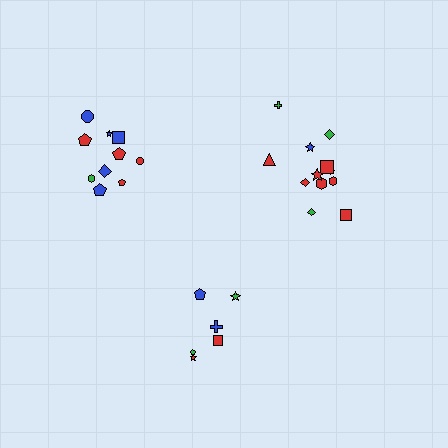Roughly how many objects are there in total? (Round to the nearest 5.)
Roughly 30 objects in total.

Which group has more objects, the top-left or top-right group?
The top-right group.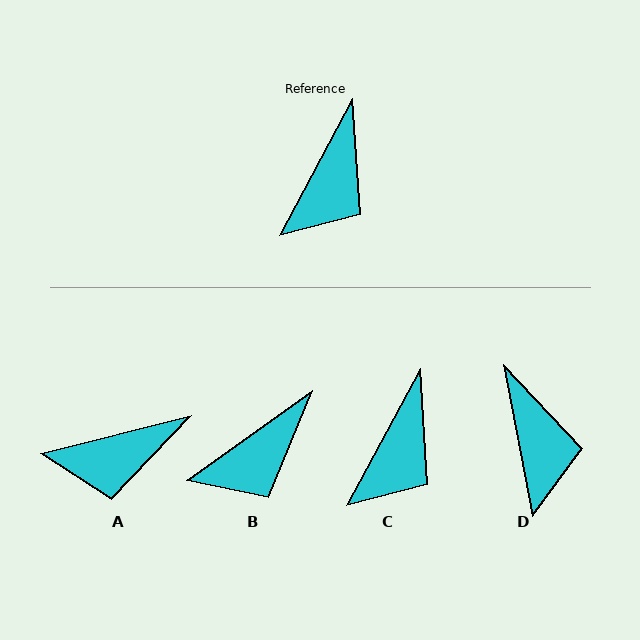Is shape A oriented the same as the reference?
No, it is off by about 48 degrees.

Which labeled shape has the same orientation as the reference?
C.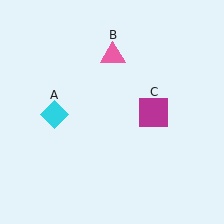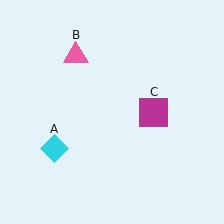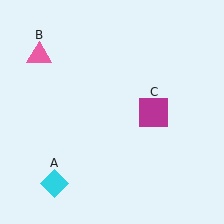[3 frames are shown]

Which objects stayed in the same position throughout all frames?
Magenta square (object C) remained stationary.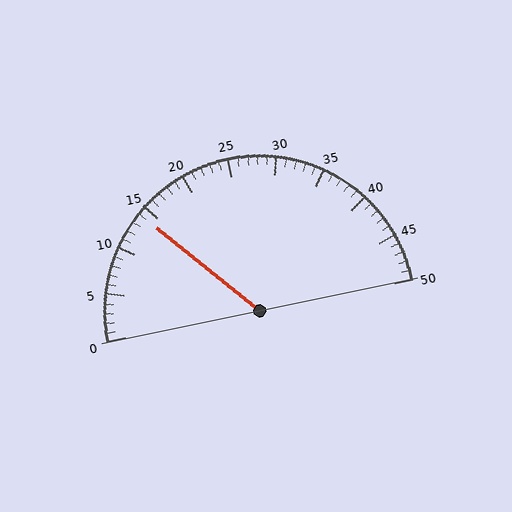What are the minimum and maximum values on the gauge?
The gauge ranges from 0 to 50.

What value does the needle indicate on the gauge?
The needle indicates approximately 14.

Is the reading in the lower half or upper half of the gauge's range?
The reading is in the lower half of the range (0 to 50).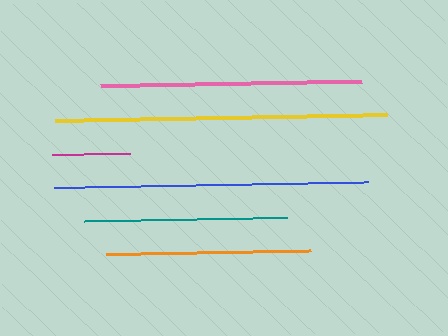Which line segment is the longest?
The yellow line is the longest at approximately 332 pixels.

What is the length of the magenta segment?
The magenta segment is approximately 77 pixels long.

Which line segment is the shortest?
The magenta line is the shortest at approximately 77 pixels.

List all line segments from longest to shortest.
From longest to shortest: yellow, blue, pink, orange, teal, magenta.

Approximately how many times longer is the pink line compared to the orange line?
The pink line is approximately 1.3 times the length of the orange line.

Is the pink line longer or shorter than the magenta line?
The pink line is longer than the magenta line.